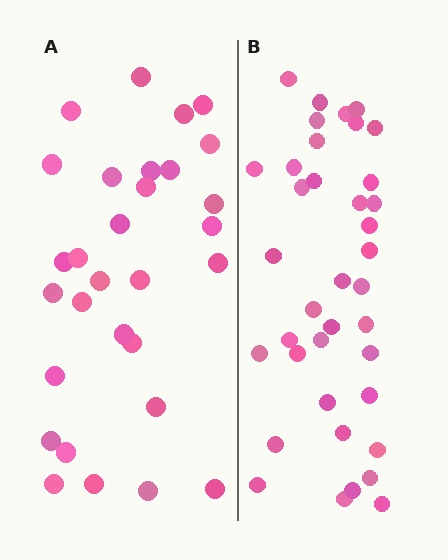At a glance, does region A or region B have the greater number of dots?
Region B (the right region) has more dots.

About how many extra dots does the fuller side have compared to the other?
Region B has roughly 8 or so more dots than region A.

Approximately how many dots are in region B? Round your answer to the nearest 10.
About 40 dots. (The exact count is 38, which rounds to 40.)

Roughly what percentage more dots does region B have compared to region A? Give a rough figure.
About 25% more.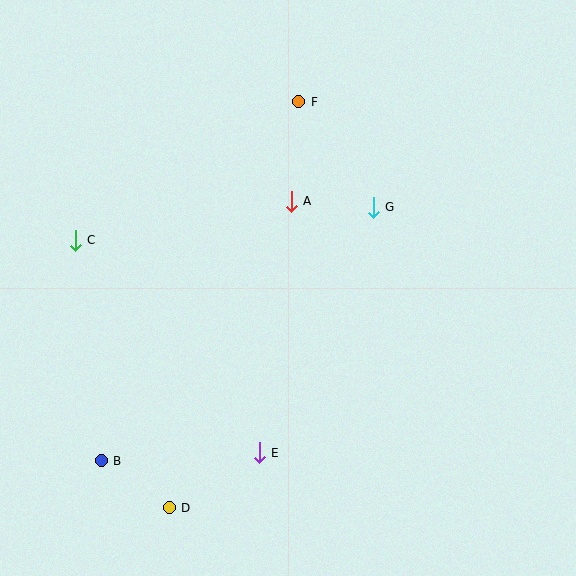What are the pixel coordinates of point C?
Point C is at (75, 240).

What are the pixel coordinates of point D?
Point D is at (169, 508).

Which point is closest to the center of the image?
Point A at (291, 201) is closest to the center.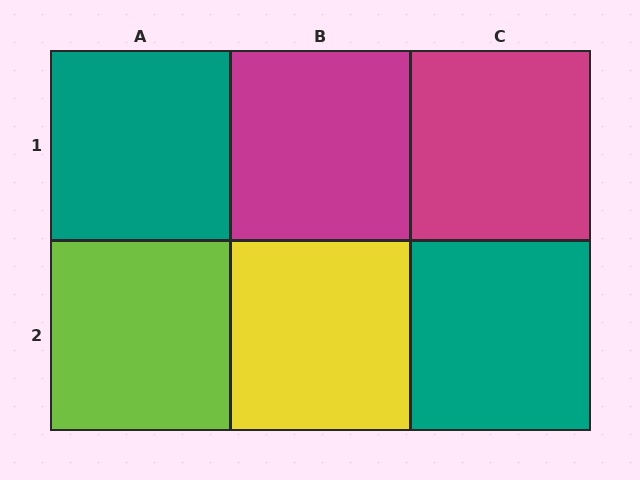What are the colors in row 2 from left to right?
Lime, yellow, teal.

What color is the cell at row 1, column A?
Teal.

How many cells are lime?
1 cell is lime.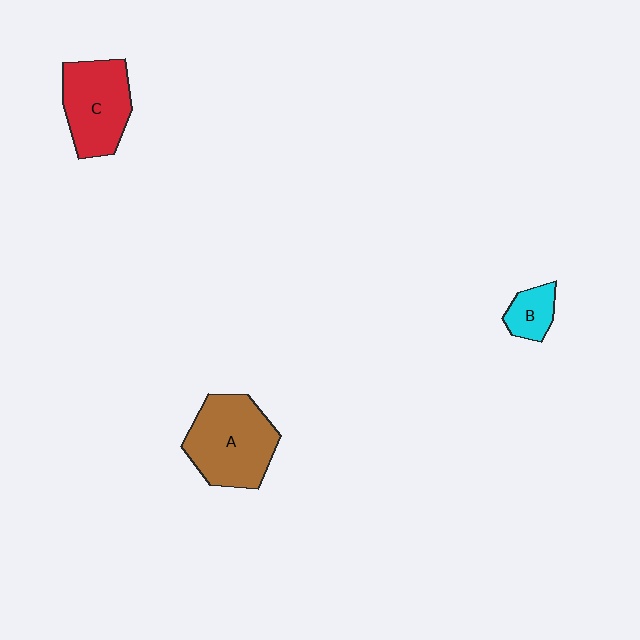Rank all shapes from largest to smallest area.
From largest to smallest: A (brown), C (red), B (cyan).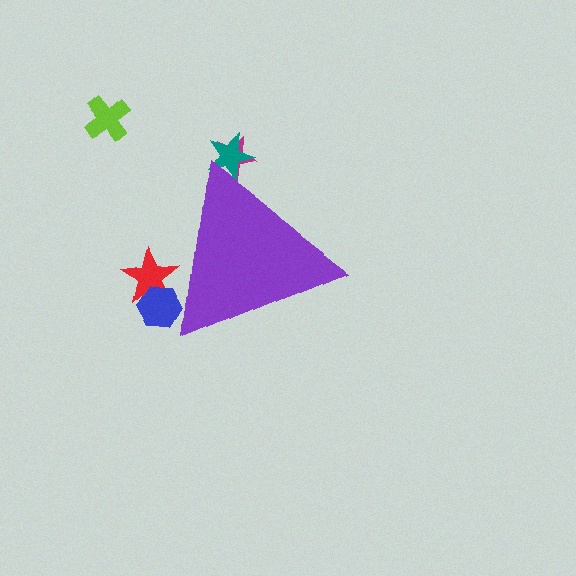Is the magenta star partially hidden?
Yes, the magenta star is partially hidden behind the purple triangle.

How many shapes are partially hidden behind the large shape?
4 shapes are partially hidden.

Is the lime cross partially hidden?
No, the lime cross is fully visible.